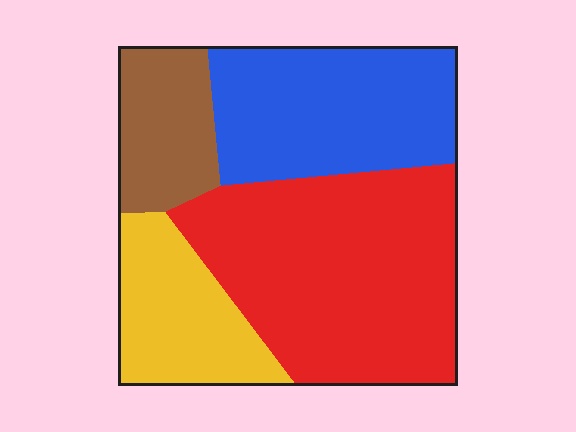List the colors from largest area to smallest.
From largest to smallest: red, blue, yellow, brown.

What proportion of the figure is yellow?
Yellow takes up less than a quarter of the figure.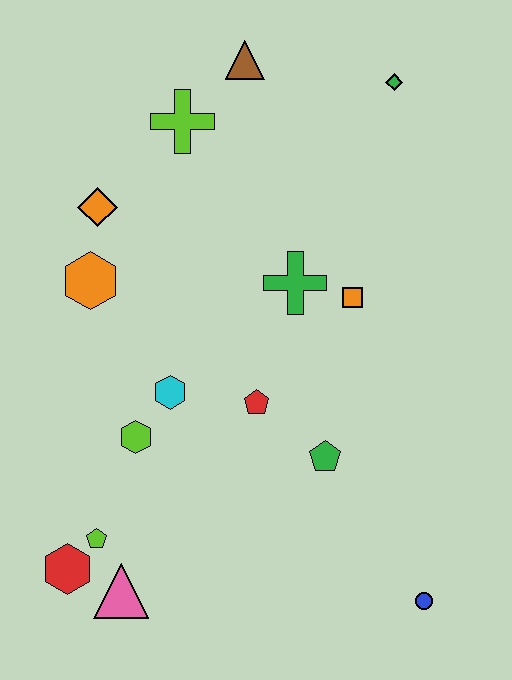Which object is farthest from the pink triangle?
The green diamond is farthest from the pink triangle.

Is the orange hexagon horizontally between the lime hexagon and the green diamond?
No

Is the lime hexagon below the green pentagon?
No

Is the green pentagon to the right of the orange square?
No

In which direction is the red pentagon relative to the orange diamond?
The red pentagon is below the orange diamond.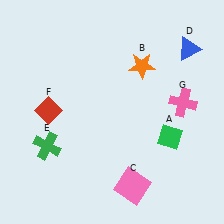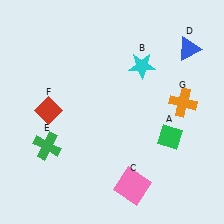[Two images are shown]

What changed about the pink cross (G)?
In Image 1, G is pink. In Image 2, it changed to orange.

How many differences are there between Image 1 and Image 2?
There are 2 differences between the two images.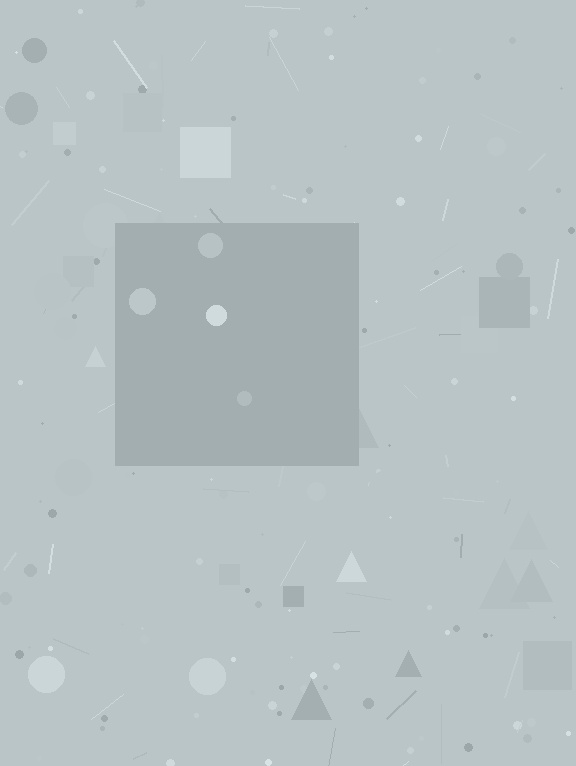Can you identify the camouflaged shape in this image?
The camouflaged shape is a square.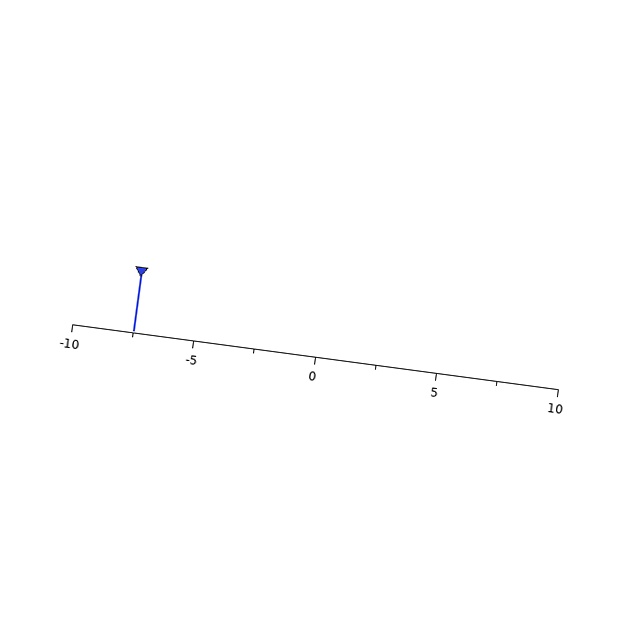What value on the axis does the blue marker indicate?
The marker indicates approximately -7.5.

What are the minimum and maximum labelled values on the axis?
The axis runs from -10 to 10.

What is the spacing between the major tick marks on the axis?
The major ticks are spaced 5 apart.